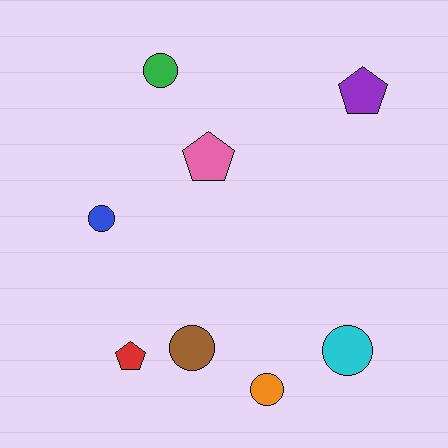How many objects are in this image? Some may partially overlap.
There are 8 objects.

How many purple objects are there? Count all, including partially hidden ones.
There is 1 purple object.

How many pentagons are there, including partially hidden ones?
There are 3 pentagons.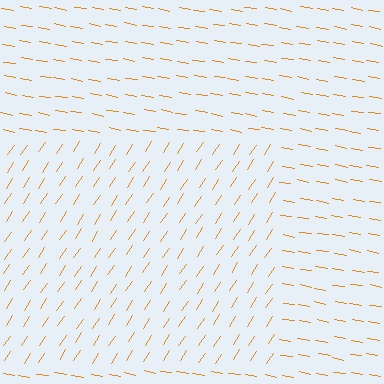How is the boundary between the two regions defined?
The boundary is defined purely by a change in line orientation (approximately 66 degrees difference). All lines are the same color and thickness.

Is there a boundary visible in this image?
Yes, there is a texture boundary formed by a change in line orientation.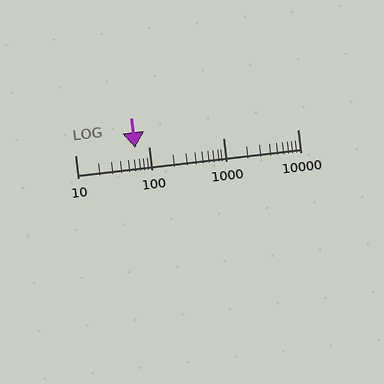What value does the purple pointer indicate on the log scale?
The pointer indicates approximately 64.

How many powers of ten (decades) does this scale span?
The scale spans 3 decades, from 10 to 10000.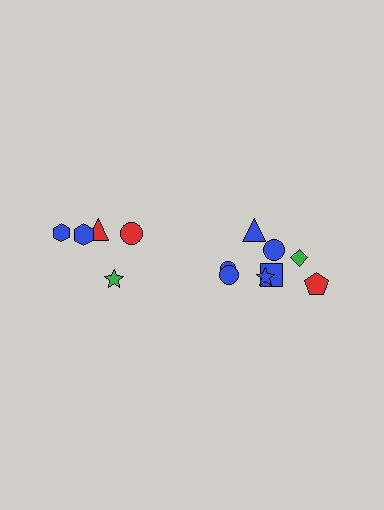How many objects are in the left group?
There are 5 objects.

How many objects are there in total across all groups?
There are 13 objects.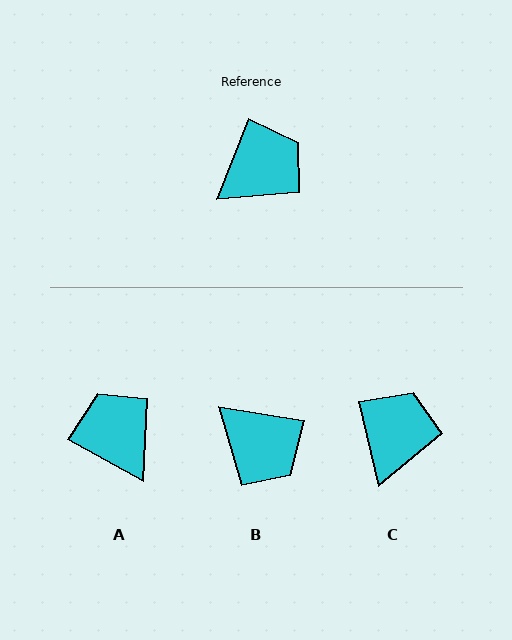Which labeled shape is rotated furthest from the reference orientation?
A, about 83 degrees away.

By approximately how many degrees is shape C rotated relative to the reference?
Approximately 34 degrees counter-clockwise.